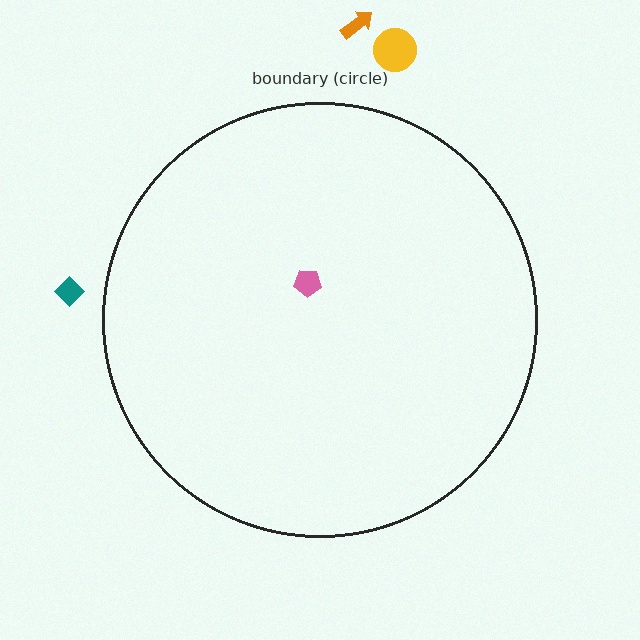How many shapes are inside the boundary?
1 inside, 3 outside.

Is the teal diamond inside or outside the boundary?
Outside.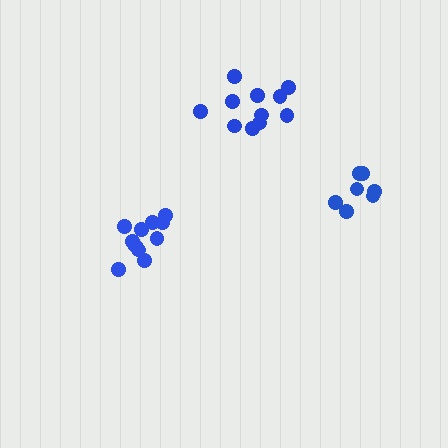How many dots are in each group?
Group 1: 7 dots, Group 2: 12 dots, Group 3: 11 dots (30 total).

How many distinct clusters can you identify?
There are 3 distinct clusters.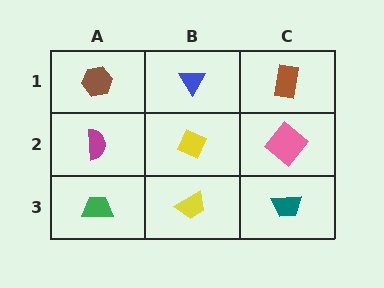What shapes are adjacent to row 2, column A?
A brown hexagon (row 1, column A), a green trapezoid (row 3, column A), a yellow diamond (row 2, column B).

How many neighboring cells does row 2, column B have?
4.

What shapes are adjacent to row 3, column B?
A yellow diamond (row 2, column B), a green trapezoid (row 3, column A), a teal trapezoid (row 3, column C).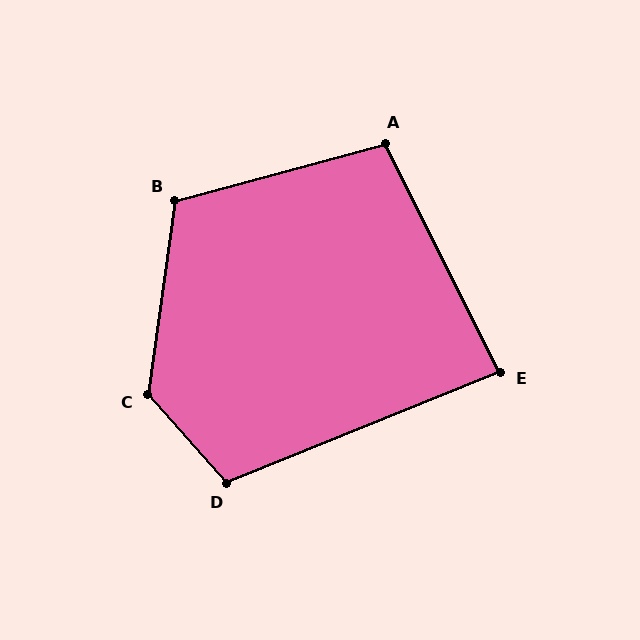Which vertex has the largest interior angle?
C, at approximately 130 degrees.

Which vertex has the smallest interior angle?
E, at approximately 85 degrees.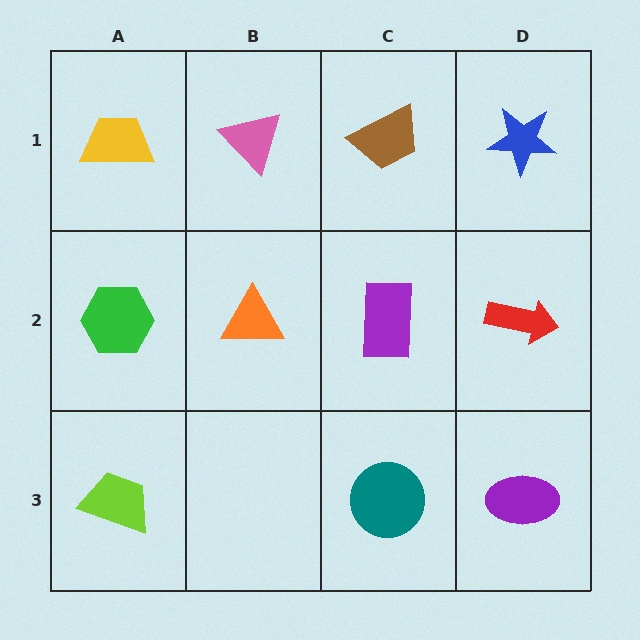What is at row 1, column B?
A pink triangle.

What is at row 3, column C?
A teal circle.